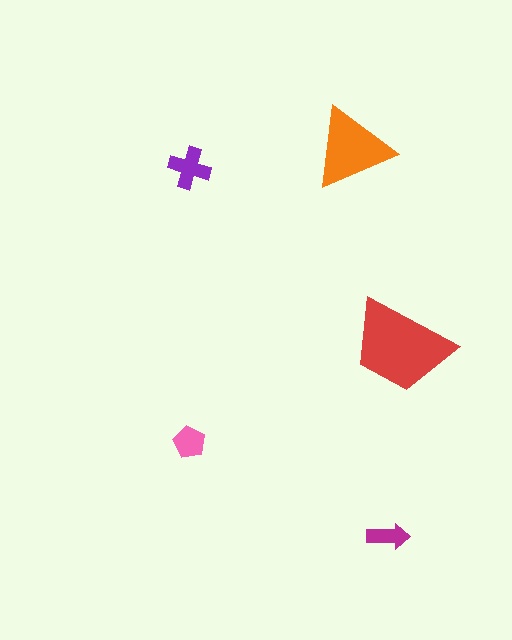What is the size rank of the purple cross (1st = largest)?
3rd.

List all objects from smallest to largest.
The magenta arrow, the pink pentagon, the purple cross, the orange triangle, the red trapezoid.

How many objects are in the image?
There are 5 objects in the image.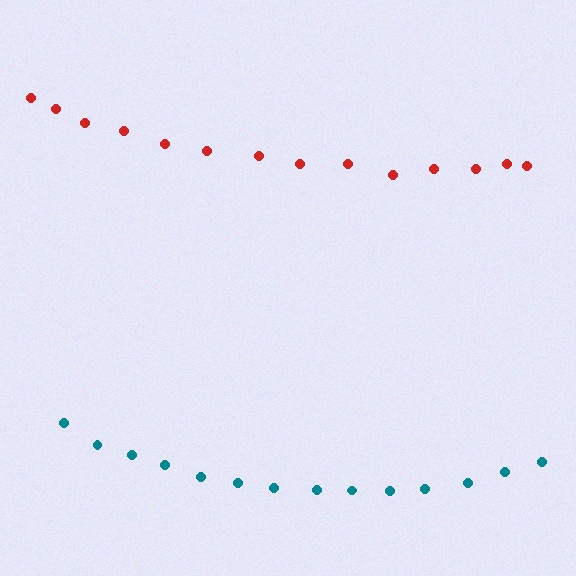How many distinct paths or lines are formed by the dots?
There are 2 distinct paths.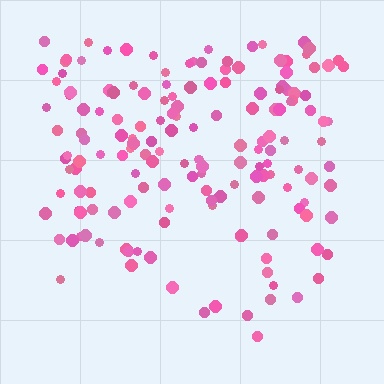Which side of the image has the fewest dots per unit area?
The bottom.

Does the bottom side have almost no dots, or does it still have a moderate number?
Still a moderate number, just noticeably fewer than the top.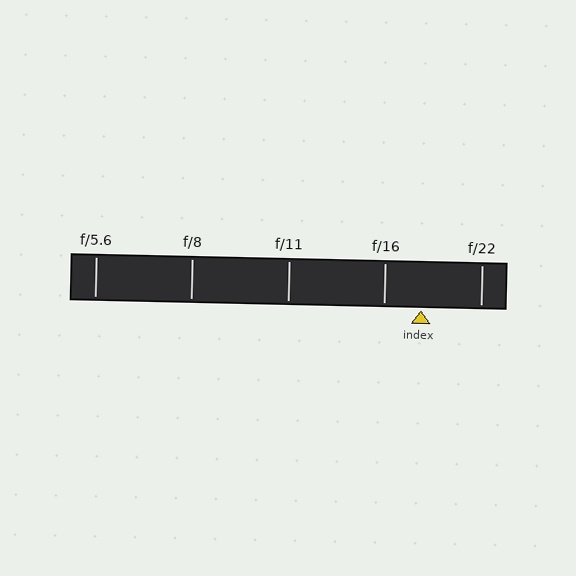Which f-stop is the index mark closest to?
The index mark is closest to f/16.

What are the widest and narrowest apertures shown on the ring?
The widest aperture shown is f/5.6 and the narrowest is f/22.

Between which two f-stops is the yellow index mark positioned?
The index mark is between f/16 and f/22.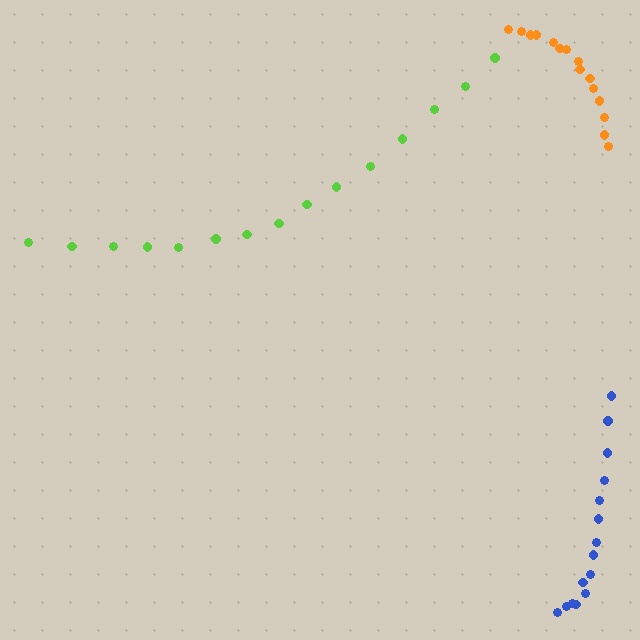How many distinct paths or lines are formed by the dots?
There are 3 distinct paths.